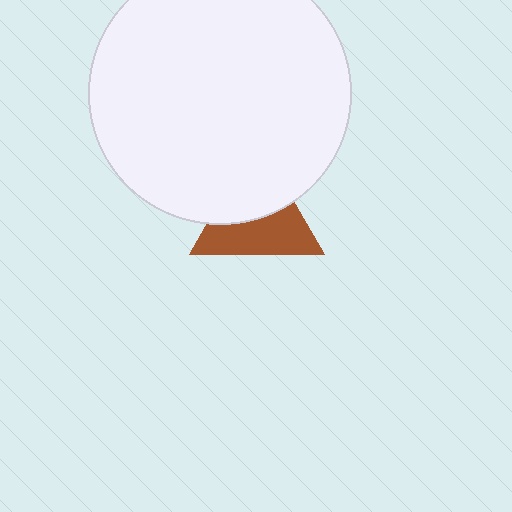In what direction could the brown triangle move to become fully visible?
The brown triangle could move down. That would shift it out from behind the white circle entirely.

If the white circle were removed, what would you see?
You would see the complete brown triangle.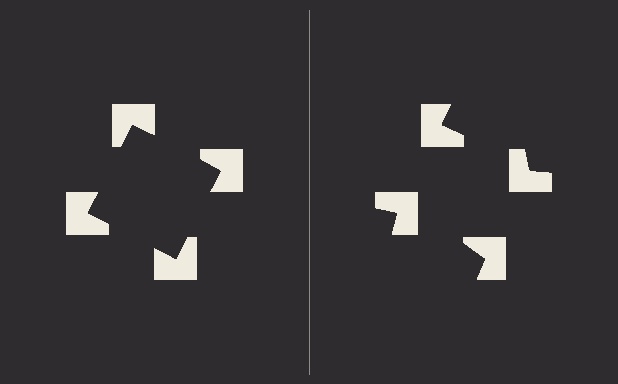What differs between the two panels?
The notched squares are positioned identically on both sides; only the wedge orientations differ. On the left they align to a square; on the right they are misaligned.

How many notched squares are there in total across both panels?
8 — 4 on each side.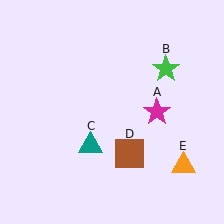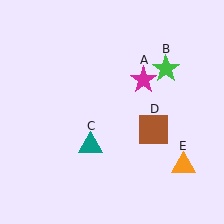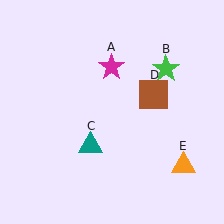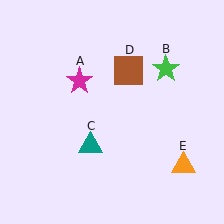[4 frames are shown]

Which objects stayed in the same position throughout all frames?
Green star (object B) and teal triangle (object C) and orange triangle (object E) remained stationary.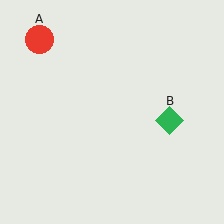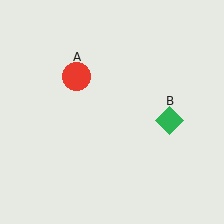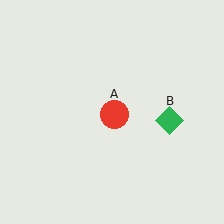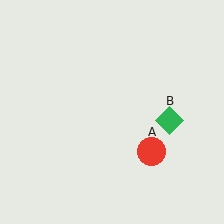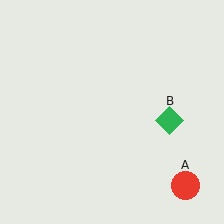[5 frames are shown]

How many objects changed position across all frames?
1 object changed position: red circle (object A).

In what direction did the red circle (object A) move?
The red circle (object A) moved down and to the right.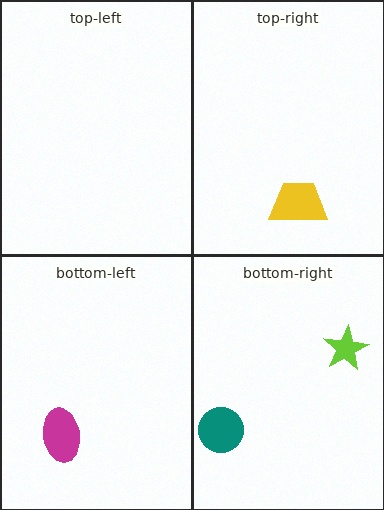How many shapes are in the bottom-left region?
1.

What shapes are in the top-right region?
The yellow trapezoid.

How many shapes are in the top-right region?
1.